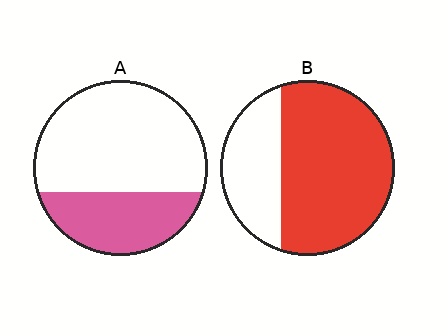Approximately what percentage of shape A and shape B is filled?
A is approximately 35% and B is approximately 70%.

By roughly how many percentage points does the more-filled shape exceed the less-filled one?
By roughly 35 percentage points (B over A).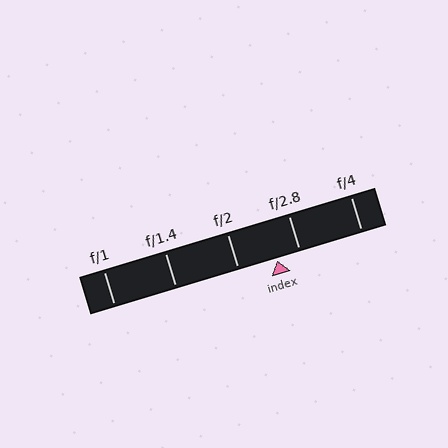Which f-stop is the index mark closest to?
The index mark is closest to f/2.8.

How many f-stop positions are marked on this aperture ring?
There are 5 f-stop positions marked.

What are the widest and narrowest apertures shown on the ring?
The widest aperture shown is f/1 and the narrowest is f/4.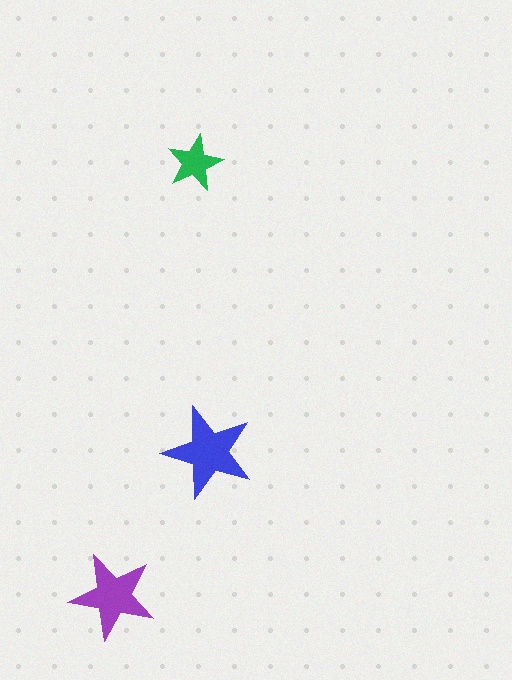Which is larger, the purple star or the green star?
The purple one.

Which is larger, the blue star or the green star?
The blue one.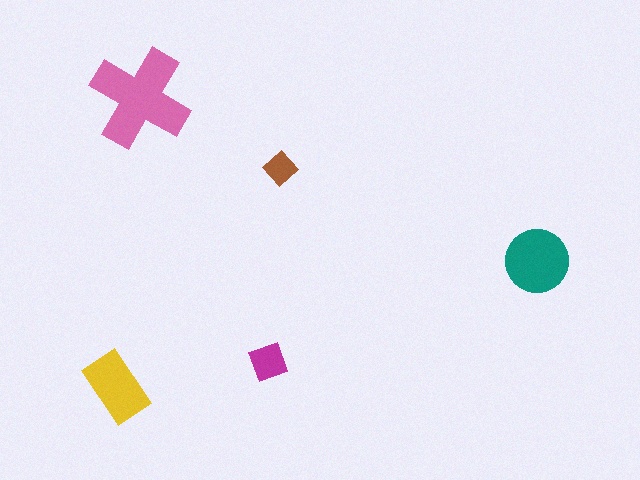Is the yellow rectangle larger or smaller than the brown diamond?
Larger.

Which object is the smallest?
The brown diamond.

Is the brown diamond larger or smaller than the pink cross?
Smaller.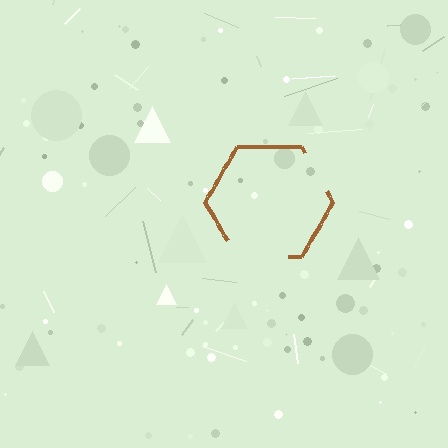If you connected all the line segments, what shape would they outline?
They would outline a hexagon.